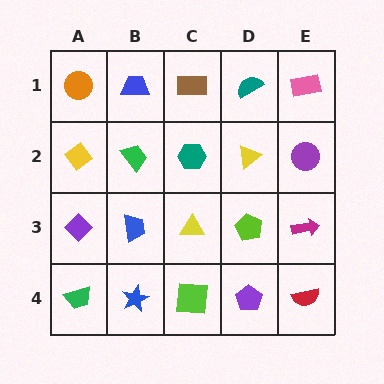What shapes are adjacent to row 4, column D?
A lime pentagon (row 3, column D), a lime square (row 4, column C), a red semicircle (row 4, column E).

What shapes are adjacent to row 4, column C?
A yellow triangle (row 3, column C), a blue star (row 4, column B), a purple pentagon (row 4, column D).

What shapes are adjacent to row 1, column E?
A purple circle (row 2, column E), a teal semicircle (row 1, column D).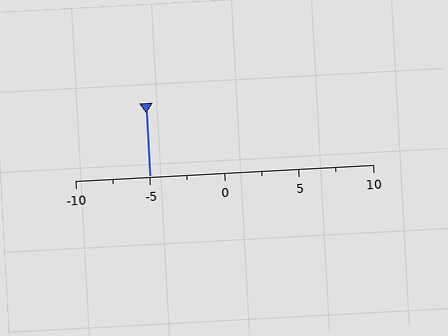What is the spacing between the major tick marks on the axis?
The major ticks are spaced 5 apart.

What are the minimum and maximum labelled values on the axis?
The axis runs from -10 to 10.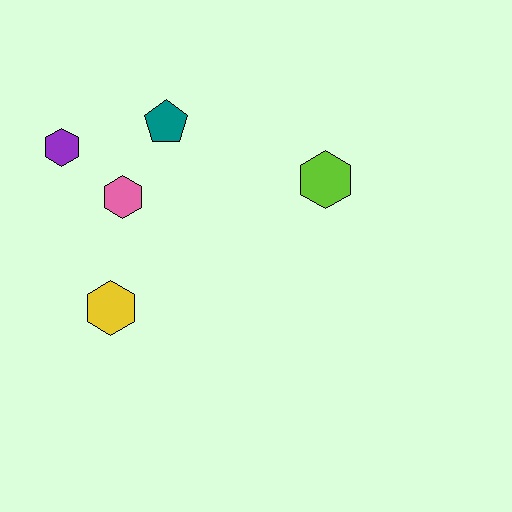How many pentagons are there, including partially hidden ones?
There is 1 pentagon.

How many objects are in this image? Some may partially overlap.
There are 5 objects.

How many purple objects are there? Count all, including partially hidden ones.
There is 1 purple object.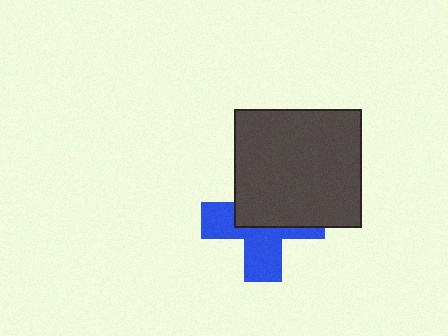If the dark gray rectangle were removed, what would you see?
You would see the complete blue cross.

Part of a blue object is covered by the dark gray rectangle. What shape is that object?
It is a cross.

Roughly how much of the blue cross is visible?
About half of it is visible (roughly 50%).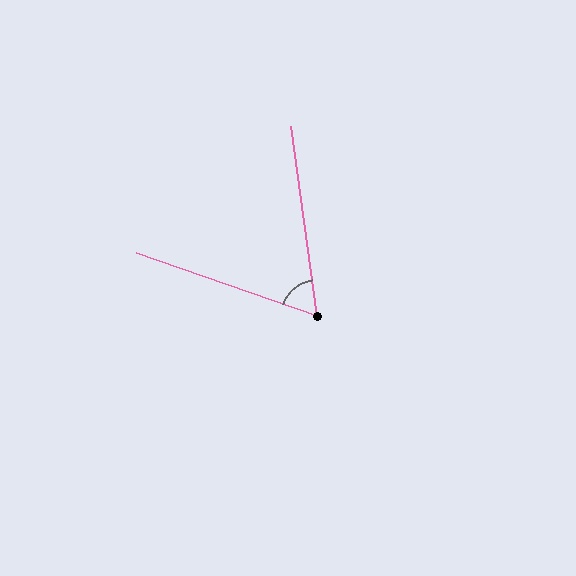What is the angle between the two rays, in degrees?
Approximately 63 degrees.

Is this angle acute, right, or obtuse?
It is acute.